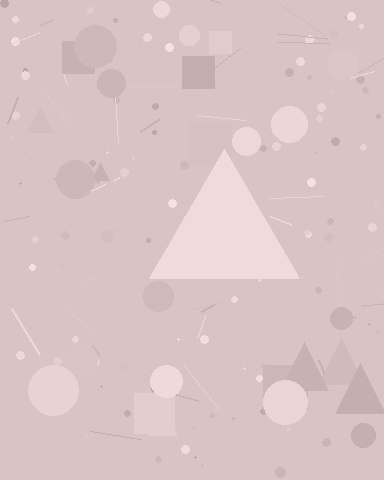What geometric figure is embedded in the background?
A triangle is embedded in the background.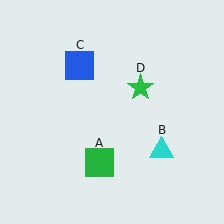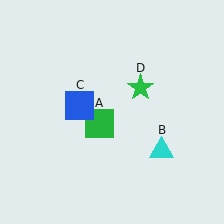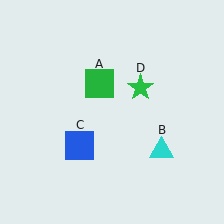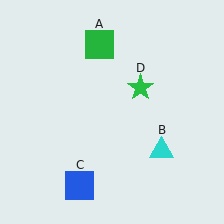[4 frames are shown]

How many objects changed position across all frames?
2 objects changed position: green square (object A), blue square (object C).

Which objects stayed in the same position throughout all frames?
Cyan triangle (object B) and green star (object D) remained stationary.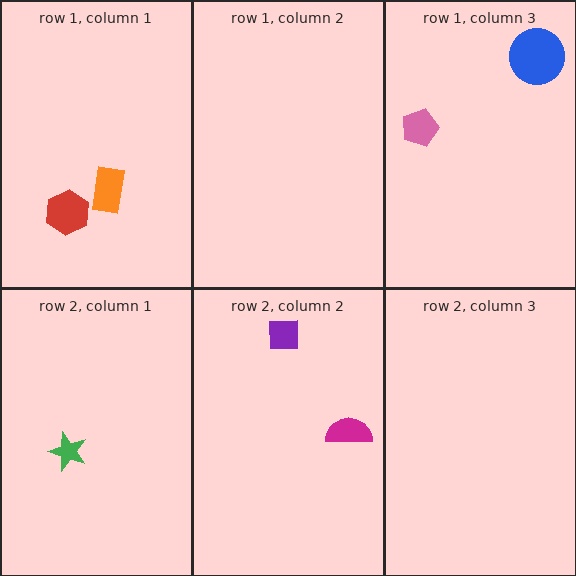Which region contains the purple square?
The row 2, column 2 region.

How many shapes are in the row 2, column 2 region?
2.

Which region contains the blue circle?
The row 1, column 3 region.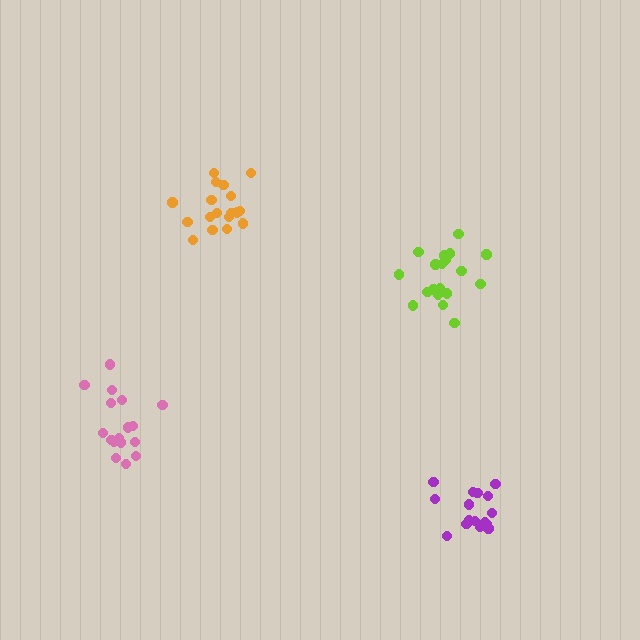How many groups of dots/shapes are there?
There are 4 groups.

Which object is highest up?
The orange cluster is topmost.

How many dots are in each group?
Group 1: 16 dots, Group 2: 19 dots, Group 3: 17 dots, Group 4: 18 dots (70 total).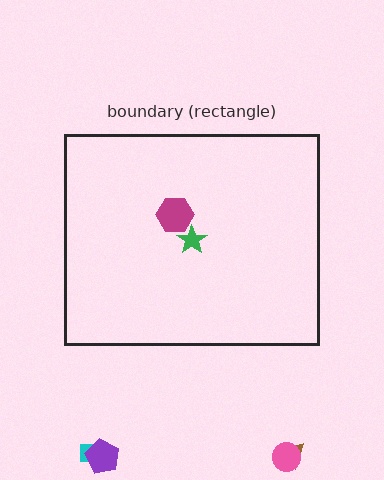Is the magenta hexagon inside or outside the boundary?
Inside.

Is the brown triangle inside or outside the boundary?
Outside.